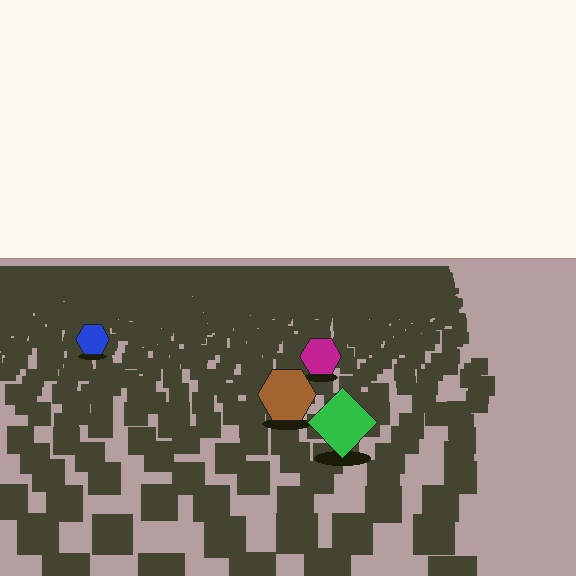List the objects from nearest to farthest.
From nearest to farthest: the green diamond, the brown hexagon, the magenta hexagon, the blue hexagon.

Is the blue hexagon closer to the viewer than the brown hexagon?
No. The brown hexagon is closer — you can tell from the texture gradient: the ground texture is coarser near it.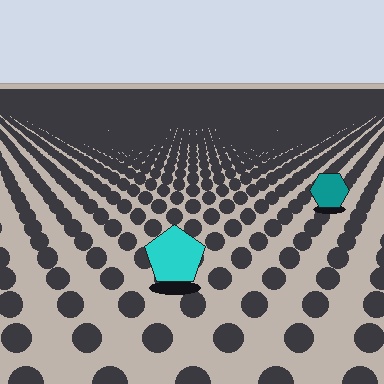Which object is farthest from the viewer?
The teal hexagon is farthest from the viewer. It appears smaller and the ground texture around it is denser.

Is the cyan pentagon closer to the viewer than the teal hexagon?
Yes. The cyan pentagon is closer — you can tell from the texture gradient: the ground texture is coarser near it.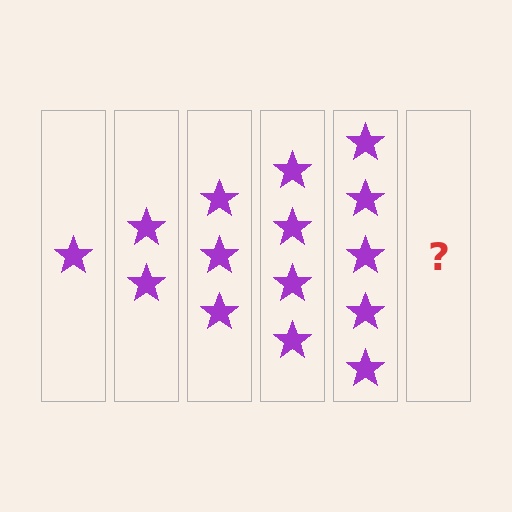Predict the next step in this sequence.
The next step is 6 stars.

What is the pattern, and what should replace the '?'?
The pattern is that each step adds one more star. The '?' should be 6 stars.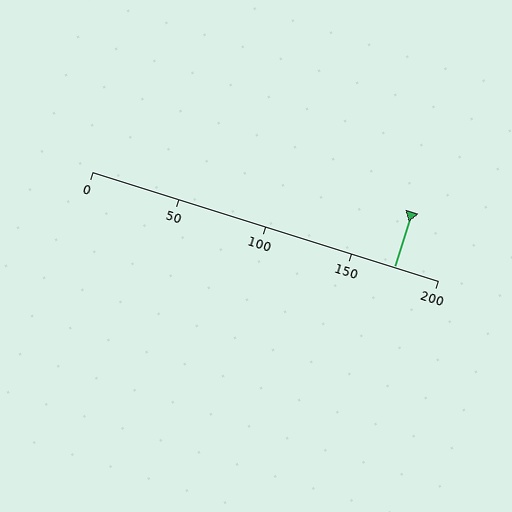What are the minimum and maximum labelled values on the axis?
The axis runs from 0 to 200.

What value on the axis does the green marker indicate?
The marker indicates approximately 175.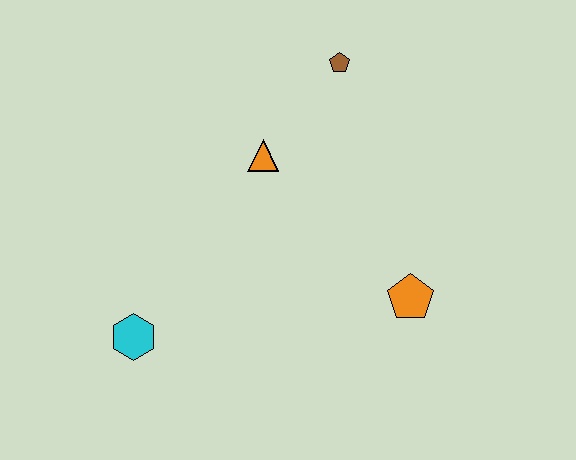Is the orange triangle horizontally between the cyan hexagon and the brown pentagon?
Yes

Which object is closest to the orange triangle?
The brown pentagon is closest to the orange triangle.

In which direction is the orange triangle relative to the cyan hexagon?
The orange triangle is above the cyan hexagon.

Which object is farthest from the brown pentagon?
The cyan hexagon is farthest from the brown pentagon.